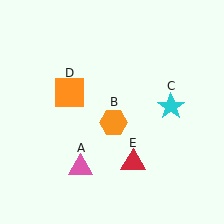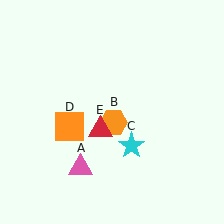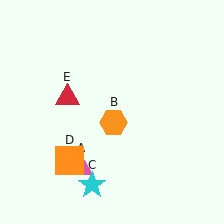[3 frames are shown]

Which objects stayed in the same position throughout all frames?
Pink triangle (object A) and orange hexagon (object B) remained stationary.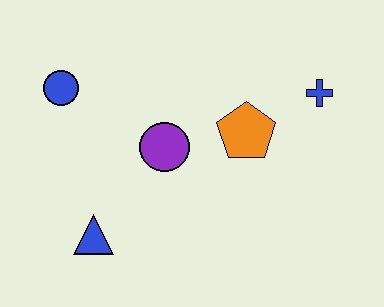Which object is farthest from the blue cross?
The blue triangle is farthest from the blue cross.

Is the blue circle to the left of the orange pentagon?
Yes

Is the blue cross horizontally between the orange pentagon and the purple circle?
No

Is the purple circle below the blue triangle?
No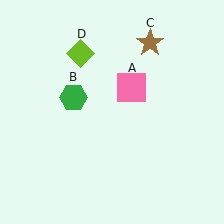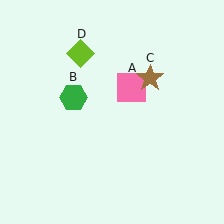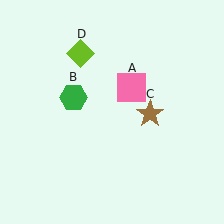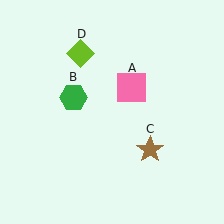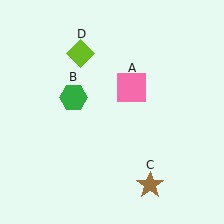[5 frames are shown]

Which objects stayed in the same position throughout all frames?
Pink square (object A) and green hexagon (object B) and lime diamond (object D) remained stationary.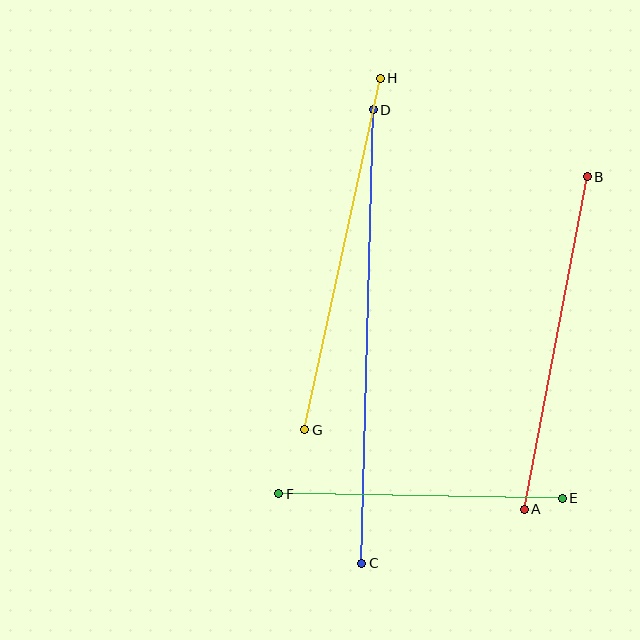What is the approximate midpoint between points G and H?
The midpoint is at approximately (343, 254) pixels.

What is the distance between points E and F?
The distance is approximately 284 pixels.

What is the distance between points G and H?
The distance is approximately 359 pixels.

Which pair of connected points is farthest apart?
Points C and D are farthest apart.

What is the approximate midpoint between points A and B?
The midpoint is at approximately (556, 343) pixels.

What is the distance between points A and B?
The distance is approximately 338 pixels.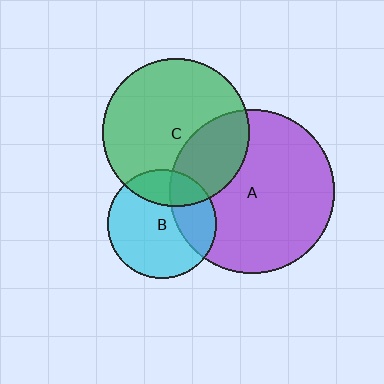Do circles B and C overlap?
Yes.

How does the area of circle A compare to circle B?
Approximately 2.2 times.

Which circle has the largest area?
Circle A (purple).